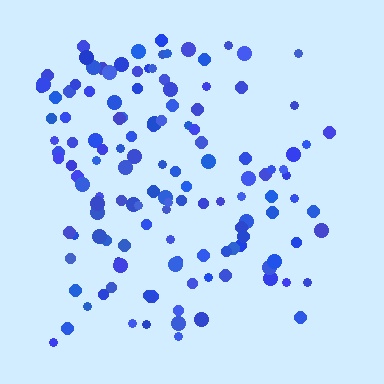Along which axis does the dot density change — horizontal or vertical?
Horizontal.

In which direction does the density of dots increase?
From right to left, with the left side densest.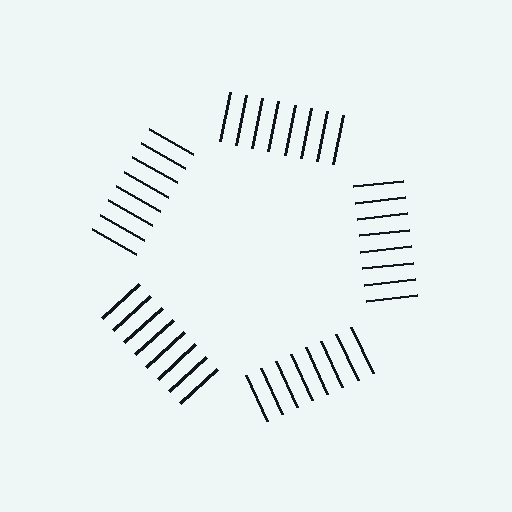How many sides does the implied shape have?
5 sides — the line-ends trace a pentagon.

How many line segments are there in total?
40 — 8 along each of the 5 edges.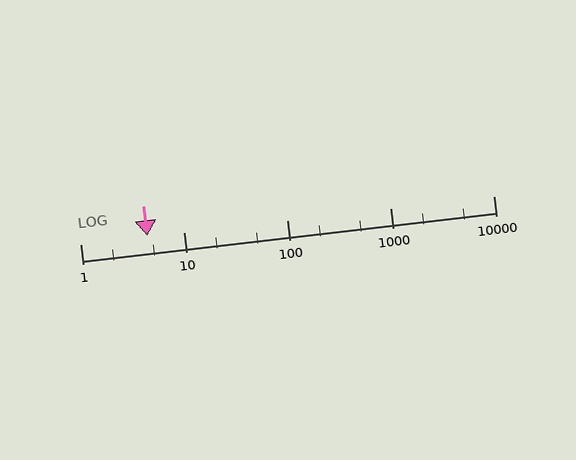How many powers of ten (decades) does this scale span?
The scale spans 4 decades, from 1 to 10000.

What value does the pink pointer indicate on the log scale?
The pointer indicates approximately 4.5.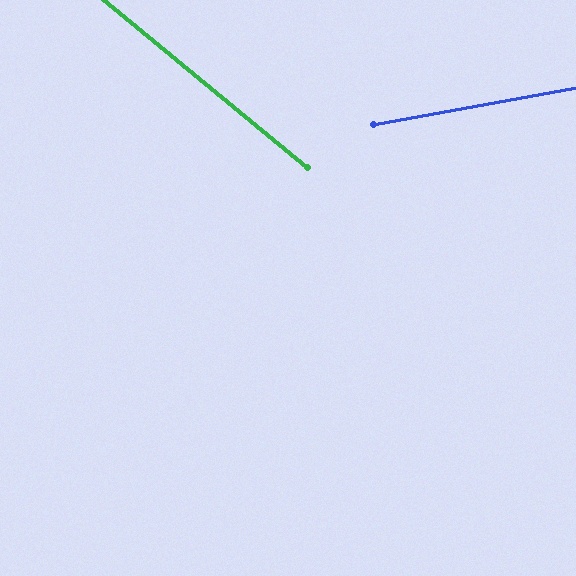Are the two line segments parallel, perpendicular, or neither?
Neither parallel nor perpendicular — they differ by about 50°.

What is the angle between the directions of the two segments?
Approximately 50 degrees.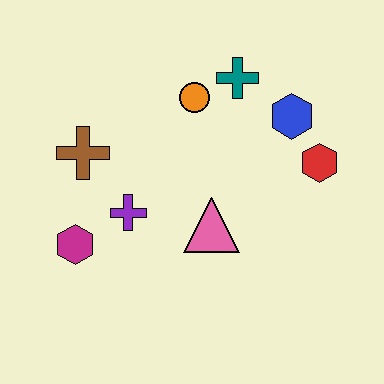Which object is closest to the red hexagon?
The blue hexagon is closest to the red hexagon.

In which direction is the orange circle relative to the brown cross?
The orange circle is to the right of the brown cross.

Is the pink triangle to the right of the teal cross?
No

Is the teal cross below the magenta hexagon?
No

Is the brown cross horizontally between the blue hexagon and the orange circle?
No